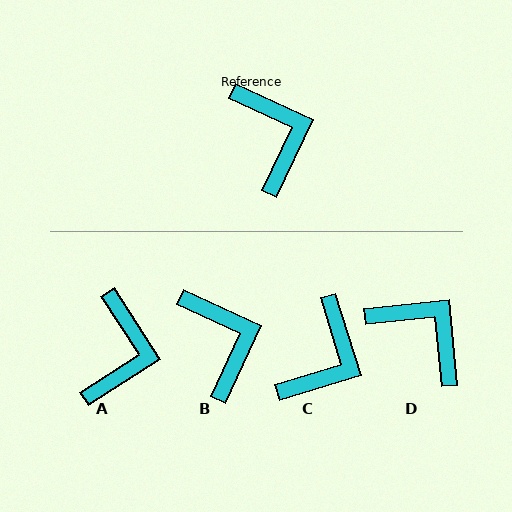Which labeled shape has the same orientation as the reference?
B.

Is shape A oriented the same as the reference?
No, it is off by about 32 degrees.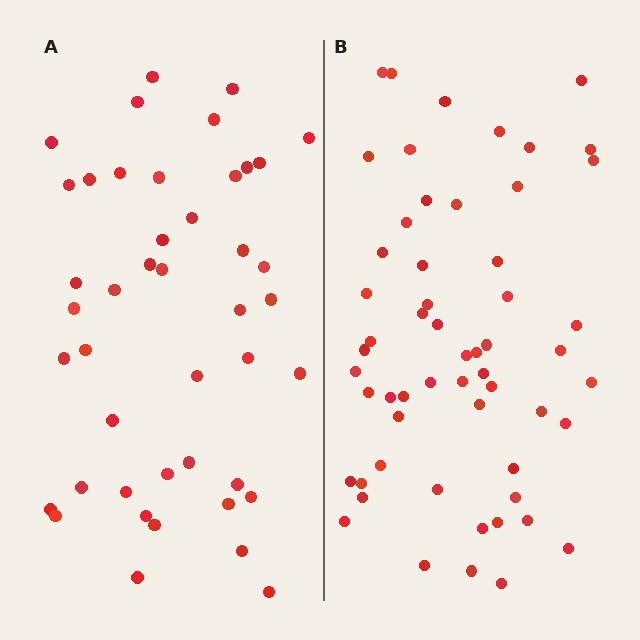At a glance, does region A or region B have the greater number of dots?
Region B (the right region) has more dots.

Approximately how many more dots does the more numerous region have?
Region B has approximately 15 more dots than region A.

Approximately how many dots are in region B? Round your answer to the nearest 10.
About 60 dots. (The exact count is 57, which rounds to 60.)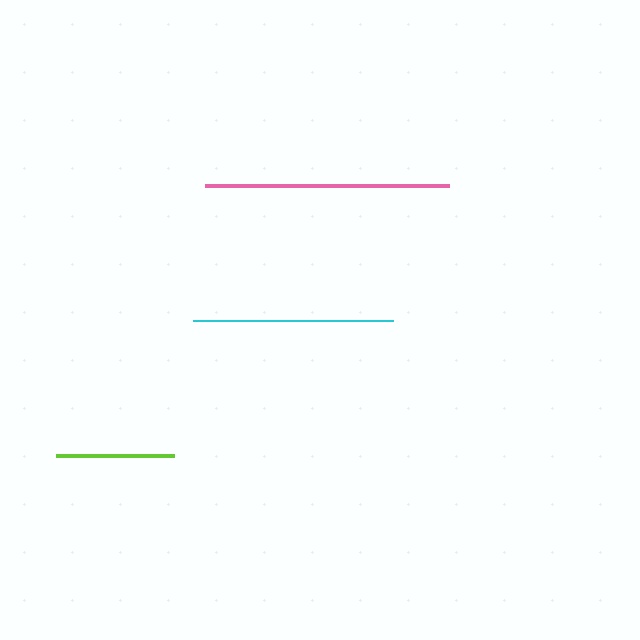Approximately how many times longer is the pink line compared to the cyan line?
The pink line is approximately 1.2 times the length of the cyan line.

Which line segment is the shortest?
The lime line is the shortest at approximately 118 pixels.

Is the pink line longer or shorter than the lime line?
The pink line is longer than the lime line.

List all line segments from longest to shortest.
From longest to shortest: pink, cyan, lime.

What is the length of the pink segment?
The pink segment is approximately 243 pixels long.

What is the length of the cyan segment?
The cyan segment is approximately 200 pixels long.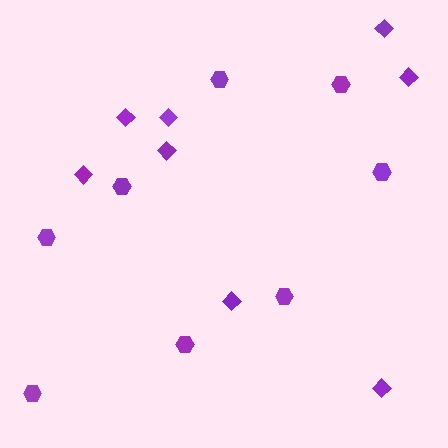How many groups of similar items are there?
There are 2 groups: one group of hexagons (8) and one group of diamonds (8).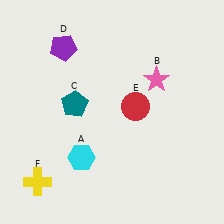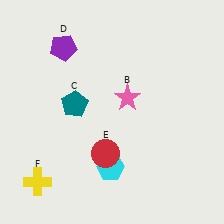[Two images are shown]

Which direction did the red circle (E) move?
The red circle (E) moved down.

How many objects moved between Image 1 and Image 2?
3 objects moved between the two images.